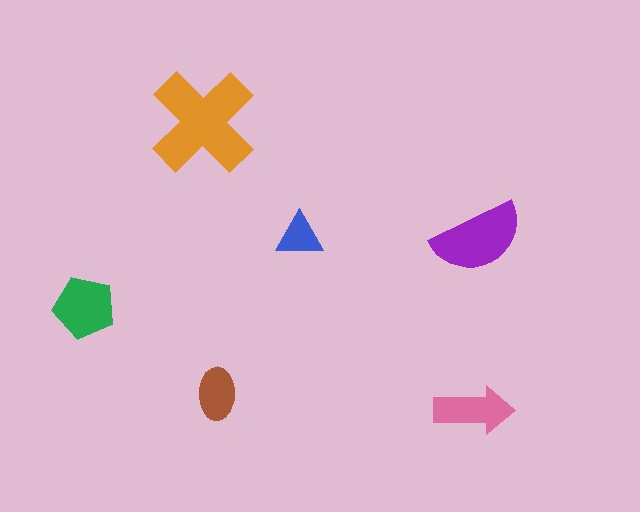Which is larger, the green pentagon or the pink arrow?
The green pentagon.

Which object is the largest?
The orange cross.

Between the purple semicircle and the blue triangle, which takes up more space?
The purple semicircle.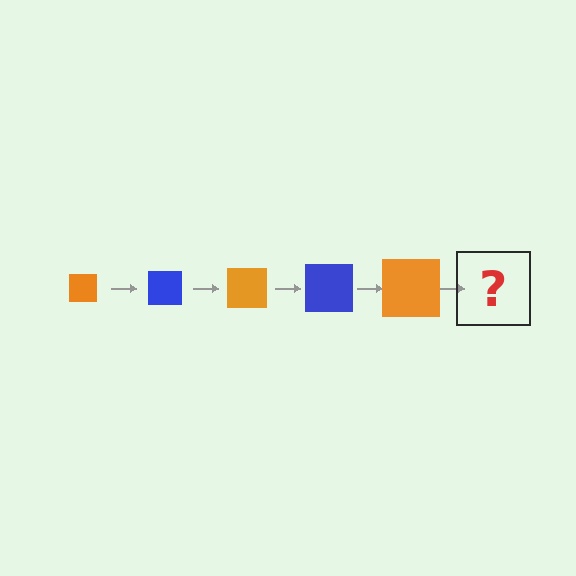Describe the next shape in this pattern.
It should be a blue square, larger than the previous one.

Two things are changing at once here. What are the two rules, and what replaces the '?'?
The two rules are that the square grows larger each step and the color cycles through orange and blue. The '?' should be a blue square, larger than the previous one.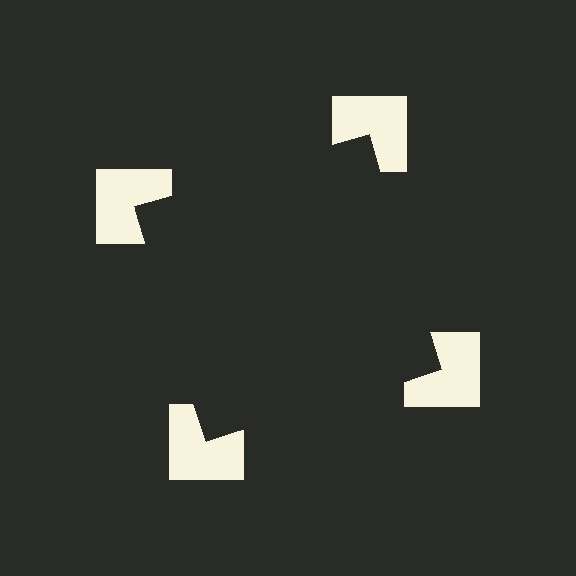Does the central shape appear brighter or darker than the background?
It typically appears slightly darker than the background, even though no actual brightness change is drawn.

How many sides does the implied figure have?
4 sides.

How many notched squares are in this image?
There are 4 — one at each vertex of the illusory square.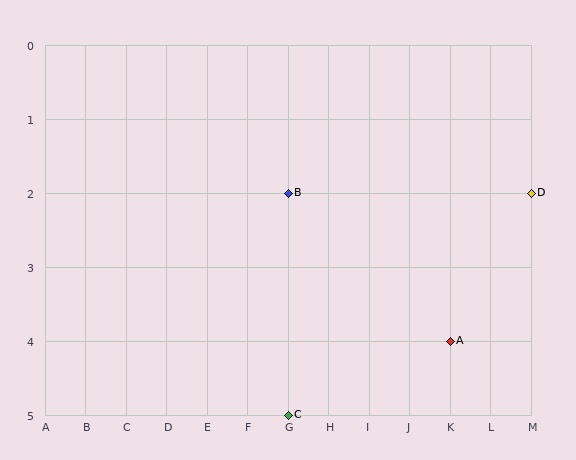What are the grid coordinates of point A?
Point A is at grid coordinates (K, 4).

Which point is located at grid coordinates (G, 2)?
Point B is at (G, 2).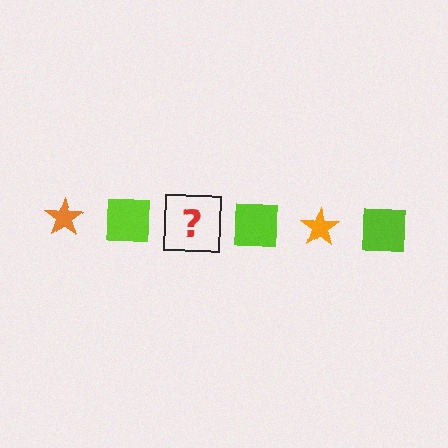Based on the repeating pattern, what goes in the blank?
The blank should be an orange star.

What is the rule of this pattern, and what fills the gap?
The rule is that the pattern alternates between orange star and lime square. The gap should be filled with an orange star.